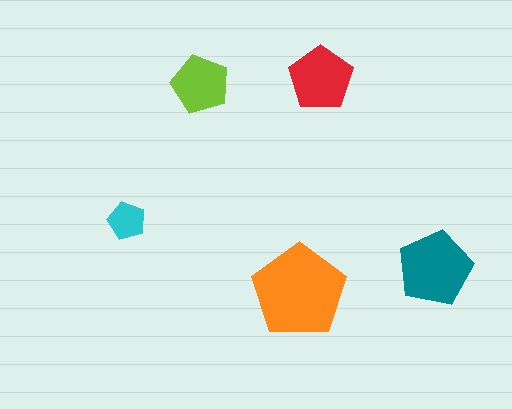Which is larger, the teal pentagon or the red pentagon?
The teal one.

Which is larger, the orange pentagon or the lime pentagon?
The orange one.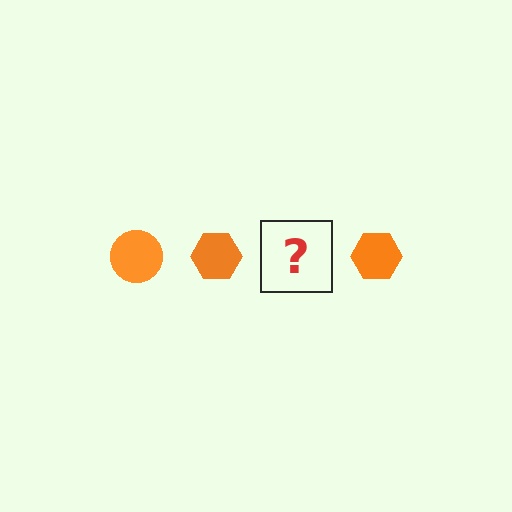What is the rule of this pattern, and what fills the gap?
The rule is that the pattern cycles through circle, hexagon shapes in orange. The gap should be filled with an orange circle.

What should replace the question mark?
The question mark should be replaced with an orange circle.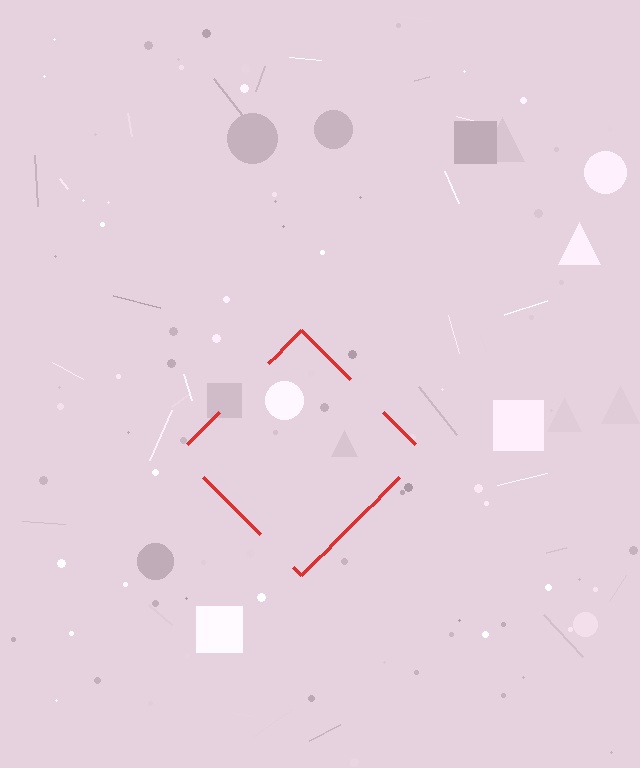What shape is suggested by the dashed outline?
The dashed outline suggests a diamond.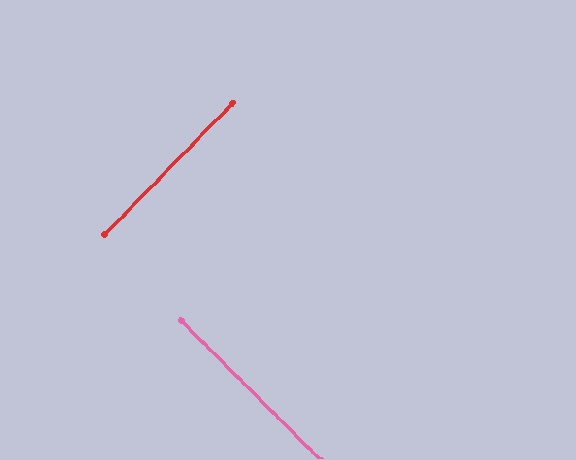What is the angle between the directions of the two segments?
Approximately 89 degrees.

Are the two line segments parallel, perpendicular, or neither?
Perpendicular — they meet at approximately 89°.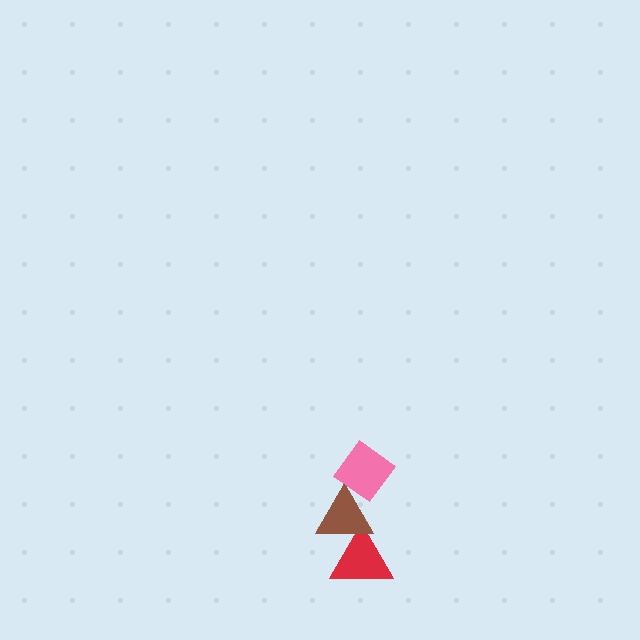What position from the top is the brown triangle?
The brown triangle is 2nd from the top.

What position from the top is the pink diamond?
The pink diamond is 1st from the top.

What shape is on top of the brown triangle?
The pink diamond is on top of the brown triangle.